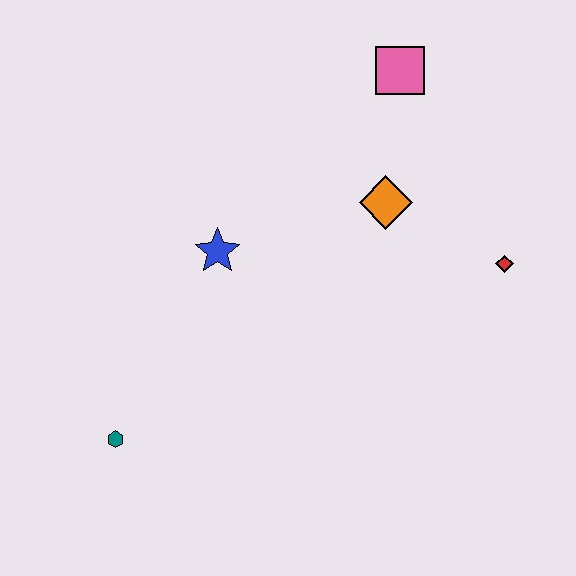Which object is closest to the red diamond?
The orange diamond is closest to the red diamond.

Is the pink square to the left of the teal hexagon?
No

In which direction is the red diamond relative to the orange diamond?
The red diamond is to the right of the orange diamond.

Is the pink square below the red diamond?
No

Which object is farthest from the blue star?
The red diamond is farthest from the blue star.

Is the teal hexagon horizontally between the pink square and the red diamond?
No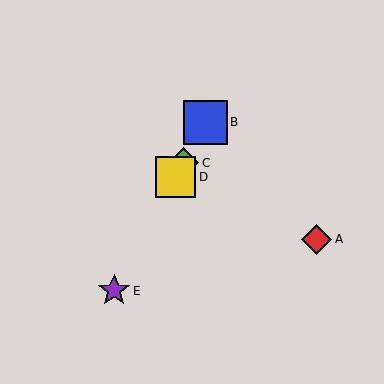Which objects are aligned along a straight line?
Objects B, C, D, E are aligned along a straight line.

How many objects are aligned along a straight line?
4 objects (B, C, D, E) are aligned along a straight line.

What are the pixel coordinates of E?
Object E is at (114, 291).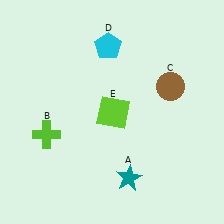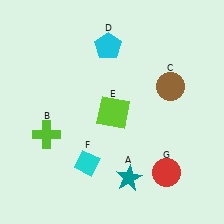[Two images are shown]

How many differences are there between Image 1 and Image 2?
There are 2 differences between the two images.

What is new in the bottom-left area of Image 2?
A cyan diamond (F) was added in the bottom-left area of Image 2.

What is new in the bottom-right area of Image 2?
A red circle (G) was added in the bottom-right area of Image 2.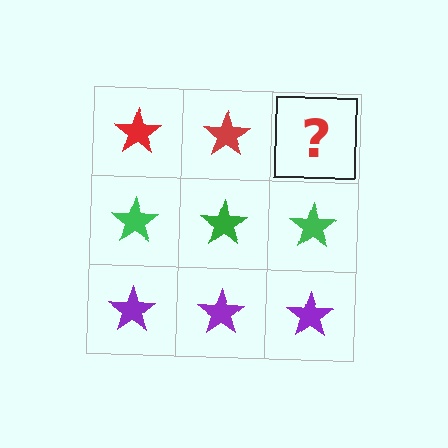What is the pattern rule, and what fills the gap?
The rule is that each row has a consistent color. The gap should be filled with a red star.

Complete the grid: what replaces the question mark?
The question mark should be replaced with a red star.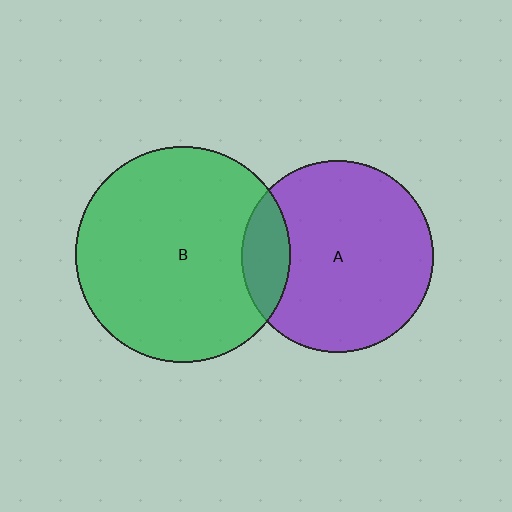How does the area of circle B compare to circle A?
Approximately 1.3 times.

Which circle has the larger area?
Circle B (green).